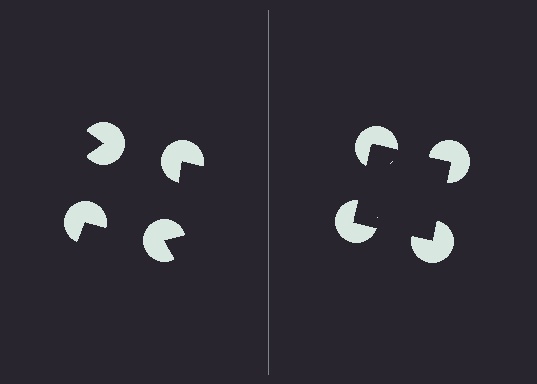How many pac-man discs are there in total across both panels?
8 — 4 on each side.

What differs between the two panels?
The pac-man discs are positioned identically on both sides; only the wedge orientations differ. On the right they align to a square; on the left they are misaligned.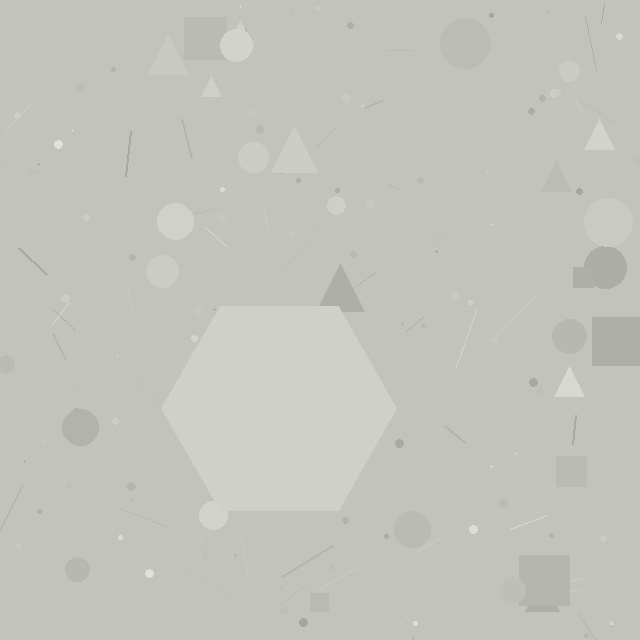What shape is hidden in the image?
A hexagon is hidden in the image.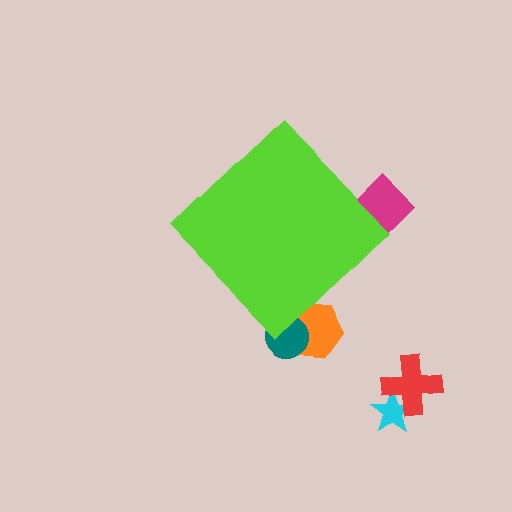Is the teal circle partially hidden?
Yes, the teal circle is partially hidden behind the lime diamond.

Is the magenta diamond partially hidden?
Yes, the magenta diamond is partially hidden behind the lime diamond.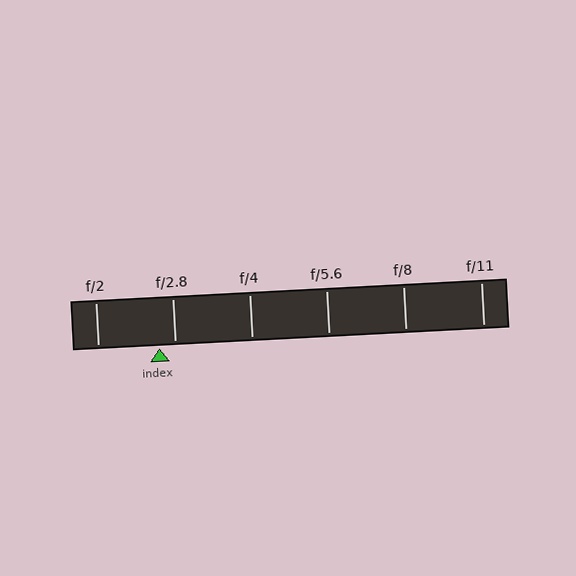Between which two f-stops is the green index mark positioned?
The index mark is between f/2 and f/2.8.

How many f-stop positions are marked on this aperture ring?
There are 6 f-stop positions marked.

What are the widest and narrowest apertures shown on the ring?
The widest aperture shown is f/2 and the narrowest is f/11.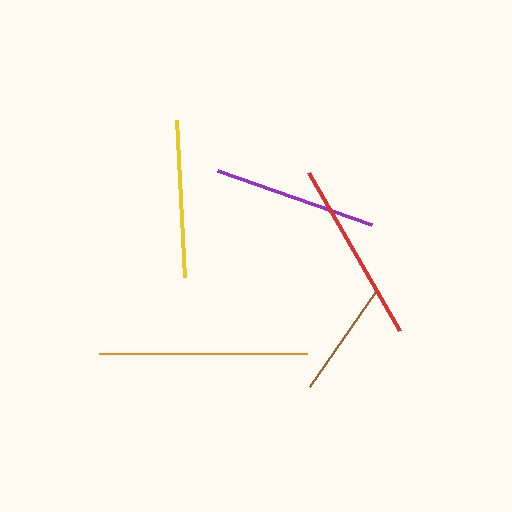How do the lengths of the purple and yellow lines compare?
The purple and yellow lines are approximately the same length.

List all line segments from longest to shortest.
From longest to shortest: orange, red, purple, yellow, brown.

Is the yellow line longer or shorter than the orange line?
The orange line is longer than the yellow line.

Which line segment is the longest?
The orange line is the longest at approximately 207 pixels.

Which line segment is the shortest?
The brown line is the shortest at approximately 115 pixels.